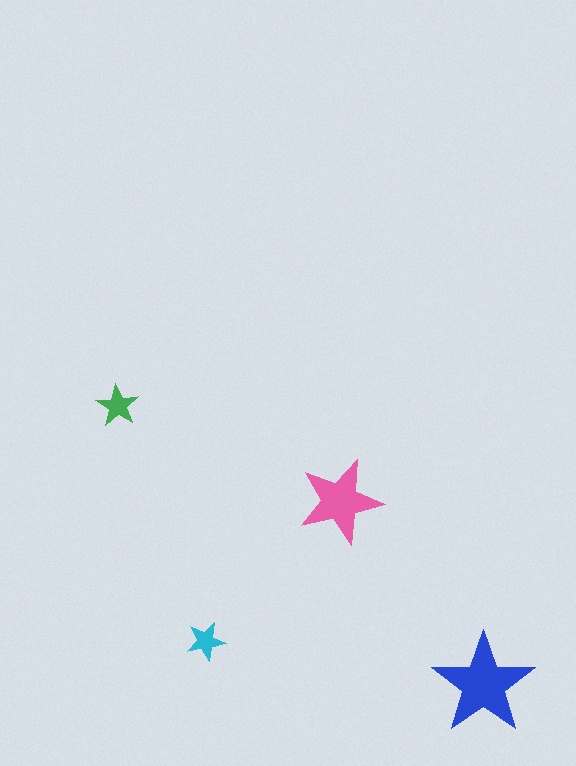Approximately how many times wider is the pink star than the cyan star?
About 2 times wider.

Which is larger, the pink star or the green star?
The pink one.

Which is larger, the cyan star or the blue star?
The blue one.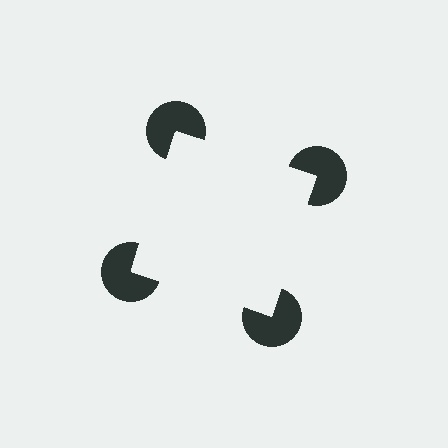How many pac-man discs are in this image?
There are 4 — one at each vertex of the illusory square.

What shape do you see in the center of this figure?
An illusory square — its edges are inferred from the aligned wedge cuts in the pac-man discs, not physically drawn.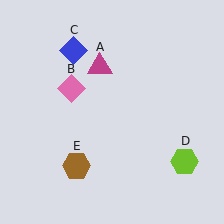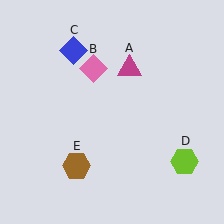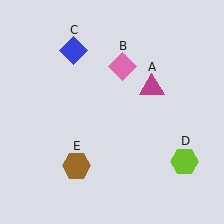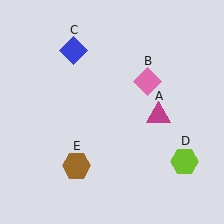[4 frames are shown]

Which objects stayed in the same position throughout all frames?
Blue diamond (object C) and lime hexagon (object D) and brown hexagon (object E) remained stationary.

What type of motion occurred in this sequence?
The magenta triangle (object A), pink diamond (object B) rotated clockwise around the center of the scene.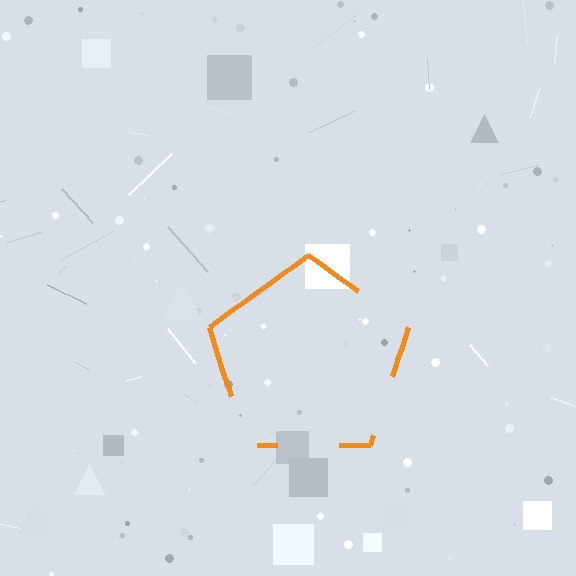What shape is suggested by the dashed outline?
The dashed outline suggests a pentagon.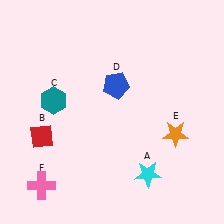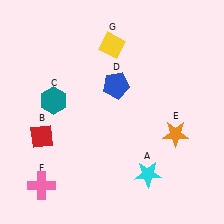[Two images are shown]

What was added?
A yellow diamond (G) was added in Image 2.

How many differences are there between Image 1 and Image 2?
There is 1 difference between the two images.